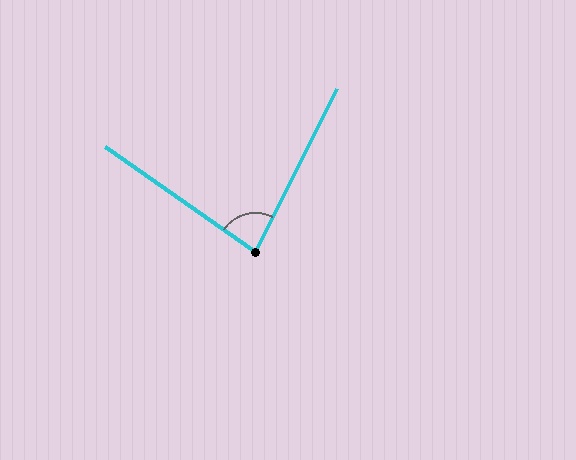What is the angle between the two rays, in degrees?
Approximately 82 degrees.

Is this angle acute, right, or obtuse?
It is acute.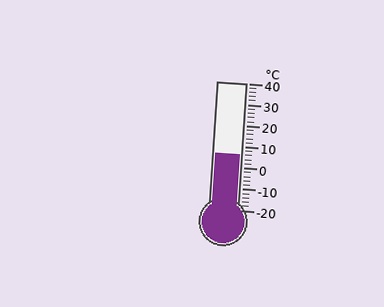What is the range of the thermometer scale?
The thermometer scale ranges from -20°C to 40°C.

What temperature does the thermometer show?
The thermometer shows approximately 6°C.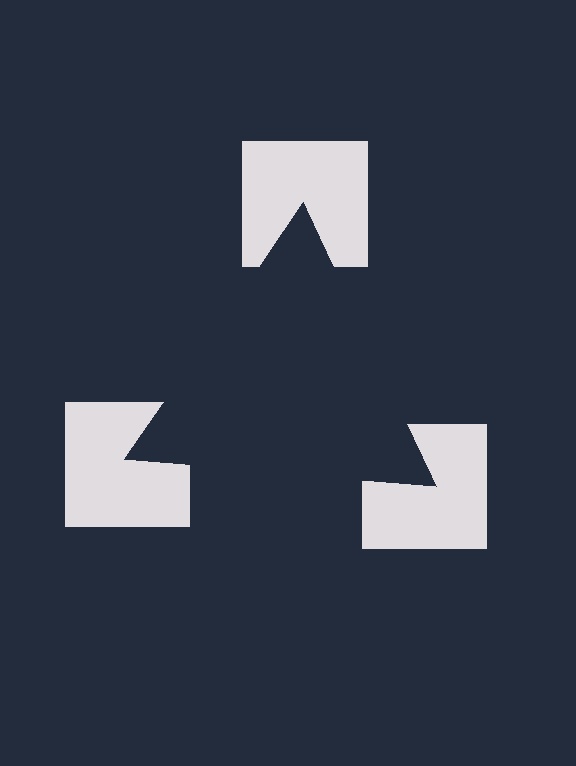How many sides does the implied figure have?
3 sides.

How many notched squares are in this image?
There are 3 — one at each vertex of the illusory triangle.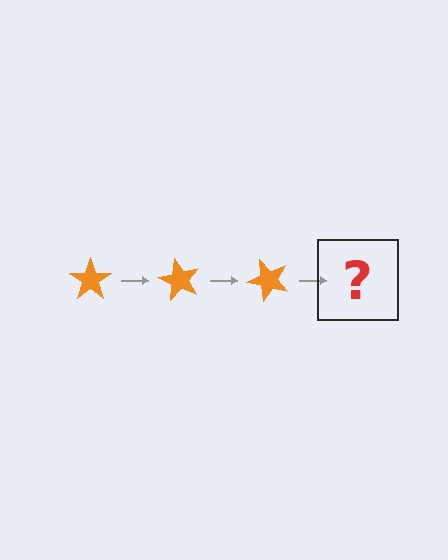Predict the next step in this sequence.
The next step is an orange star rotated 180 degrees.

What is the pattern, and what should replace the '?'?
The pattern is that the star rotates 60 degrees each step. The '?' should be an orange star rotated 180 degrees.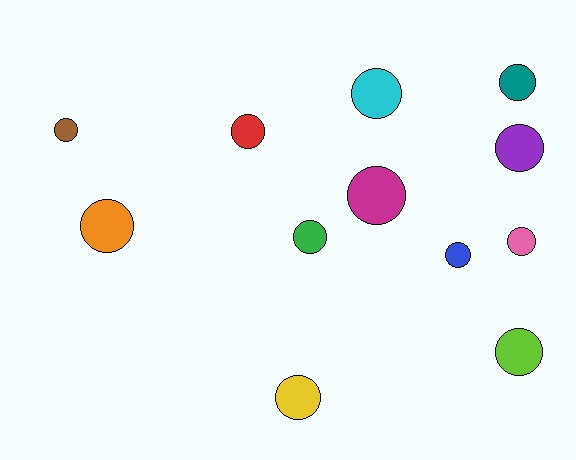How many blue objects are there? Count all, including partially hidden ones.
There is 1 blue object.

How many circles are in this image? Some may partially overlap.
There are 12 circles.